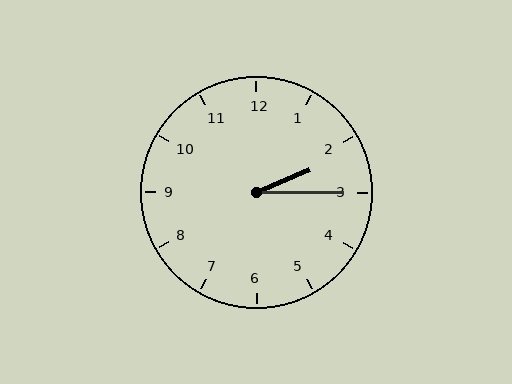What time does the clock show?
2:15.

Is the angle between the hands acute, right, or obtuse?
It is acute.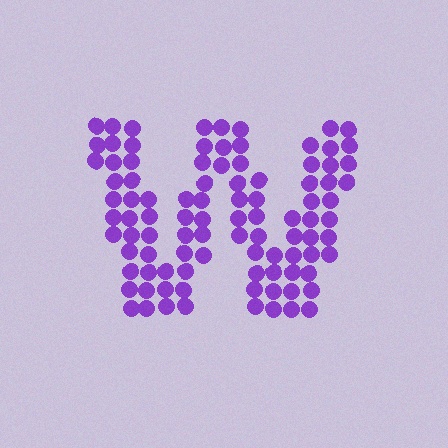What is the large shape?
The large shape is the letter W.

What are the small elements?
The small elements are circles.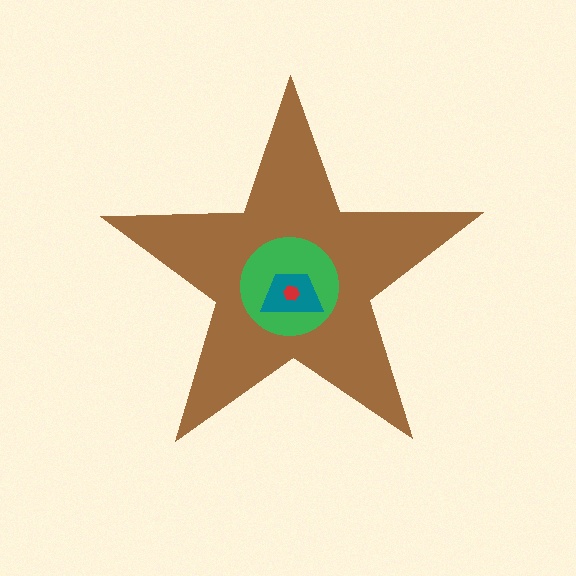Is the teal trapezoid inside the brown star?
Yes.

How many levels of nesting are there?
4.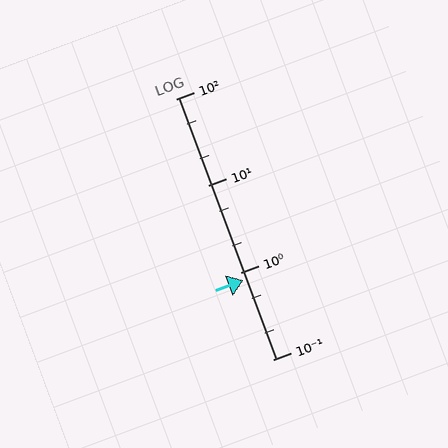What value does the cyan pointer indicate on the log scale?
The pointer indicates approximately 0.81.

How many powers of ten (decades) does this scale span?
The scale spans 3 decades, from 0.1 to 100.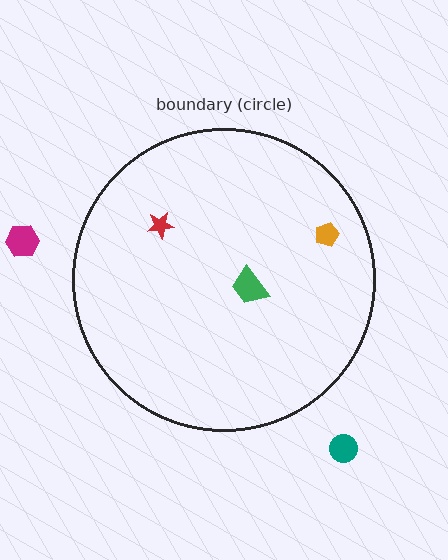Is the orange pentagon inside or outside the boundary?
Inside.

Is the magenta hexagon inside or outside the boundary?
Outside.